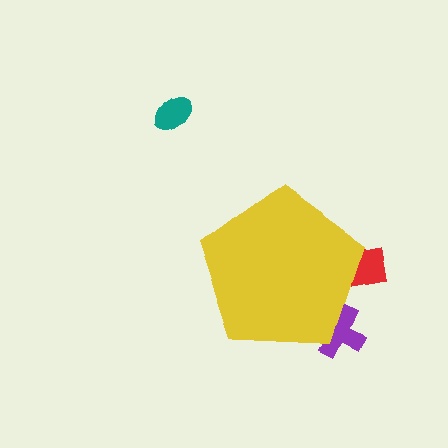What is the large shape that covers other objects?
A yellow pentagon.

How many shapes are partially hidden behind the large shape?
2 shapes are partially hidden.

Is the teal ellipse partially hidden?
No, the teal ellipse is fully visible.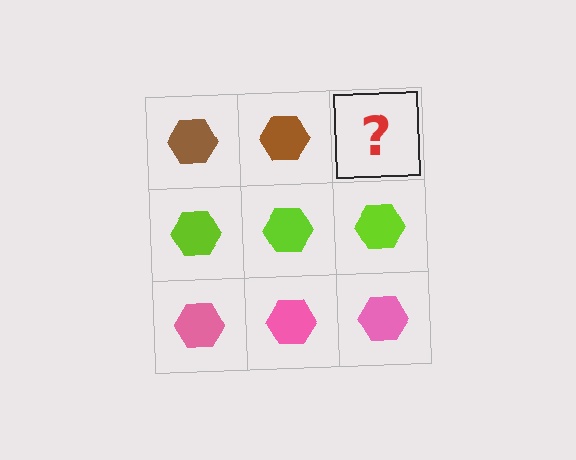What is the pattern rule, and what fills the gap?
The rule is that each row has a consistent color. The gap should be filled with a brown hexagon.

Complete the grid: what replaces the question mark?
The question mark should be replaced with a brown hexagon.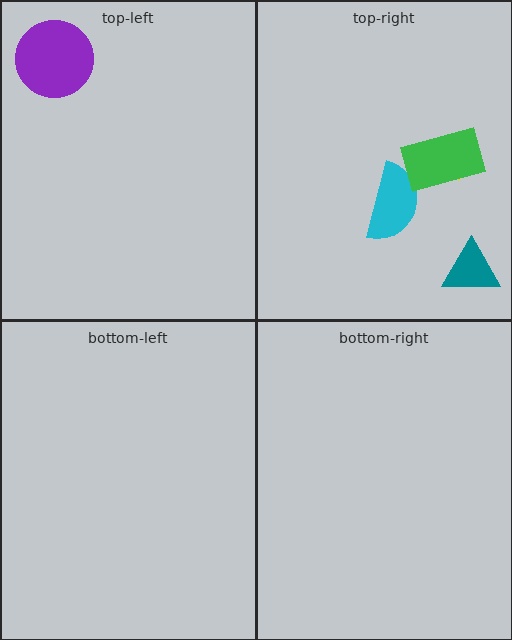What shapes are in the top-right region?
The cyan semicircle, the teal triangle, the yellow arrow, the green rectangle.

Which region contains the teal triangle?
The top-right region.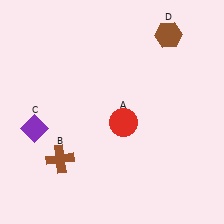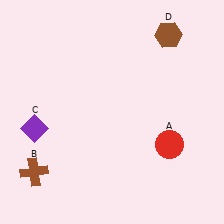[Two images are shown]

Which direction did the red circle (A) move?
The red circle (A) moved right.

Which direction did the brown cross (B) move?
The brown cross (B) moved left.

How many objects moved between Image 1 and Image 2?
2 objects moved between the two images.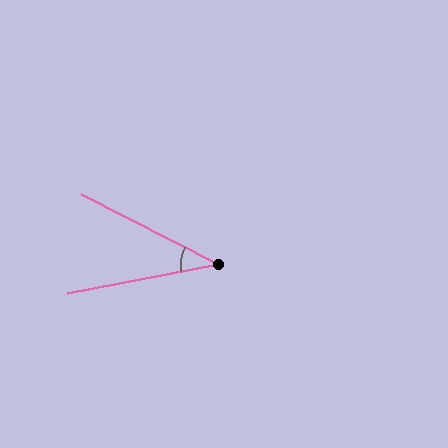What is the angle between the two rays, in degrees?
Approximately 38 degrees.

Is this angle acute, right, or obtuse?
It is acute.